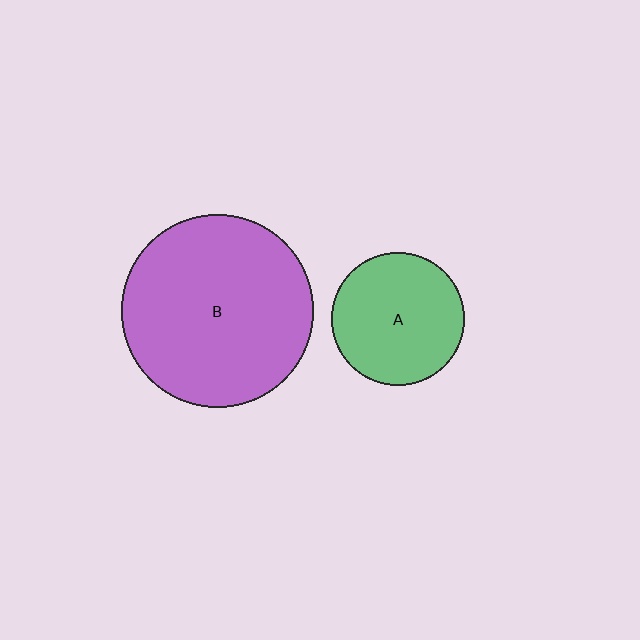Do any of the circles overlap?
No, none of the circles overlap.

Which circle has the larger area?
Circle B (purple).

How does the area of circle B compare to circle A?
Approximately 2.1 times.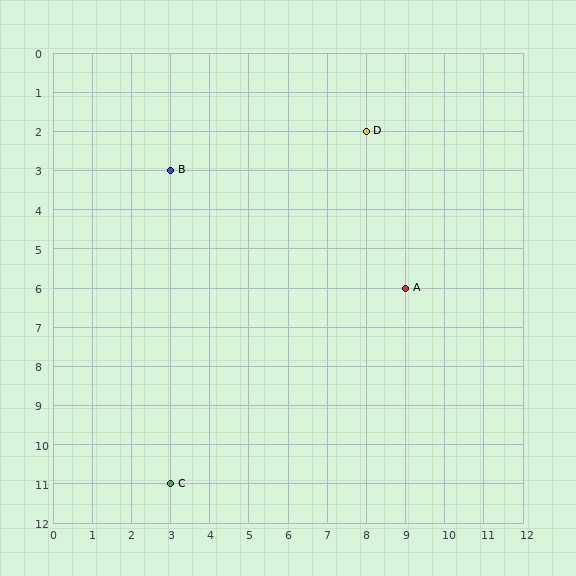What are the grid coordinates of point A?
Point A is at grid coordinates (9, 6).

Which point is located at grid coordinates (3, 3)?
Point B is at (3, 3).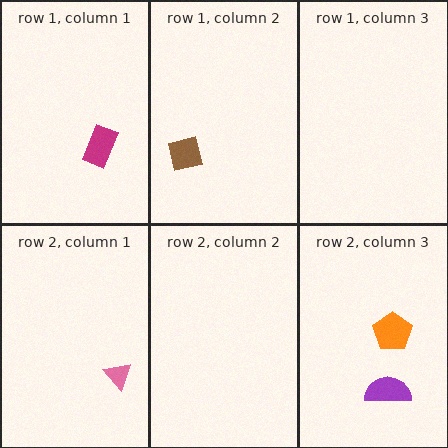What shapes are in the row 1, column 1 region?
The magenta rectangle.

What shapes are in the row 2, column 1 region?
The pink triangle.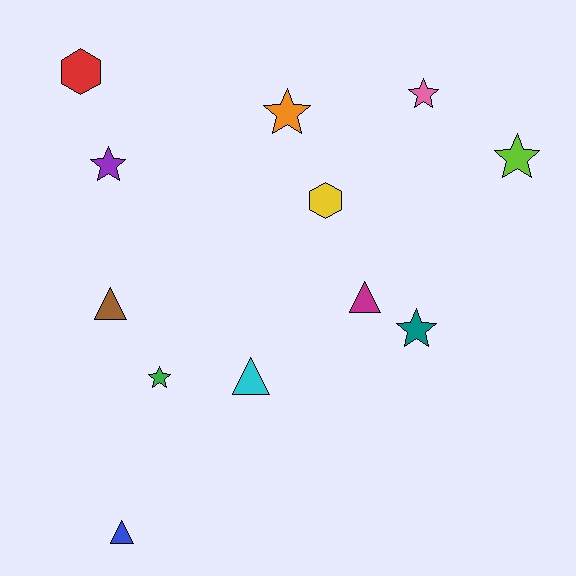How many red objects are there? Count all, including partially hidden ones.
There is 1 red object.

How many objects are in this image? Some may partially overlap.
There are 12 objects.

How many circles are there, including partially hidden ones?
There are no circles.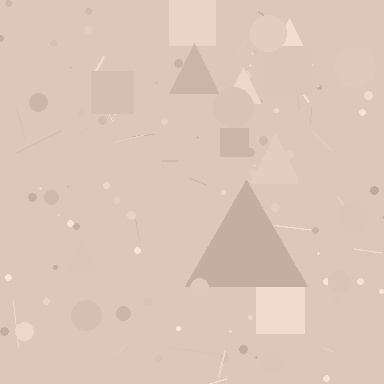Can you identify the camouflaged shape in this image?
The camouflaged shape is a triangle.